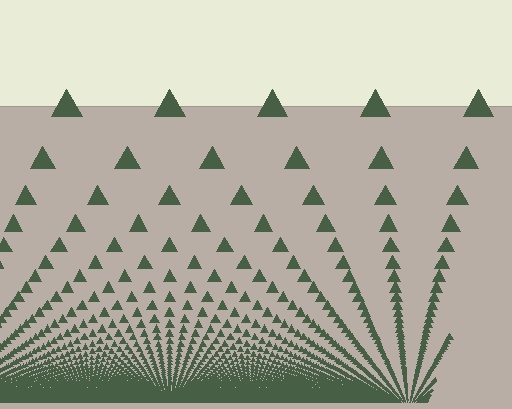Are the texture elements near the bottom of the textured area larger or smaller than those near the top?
Smaller. The gradient is inverted — elements near the bottom are smaller and denser.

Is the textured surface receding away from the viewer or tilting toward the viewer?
The surface appears to tilt toward the viewer. Texture elements get larger and sparser toward the top.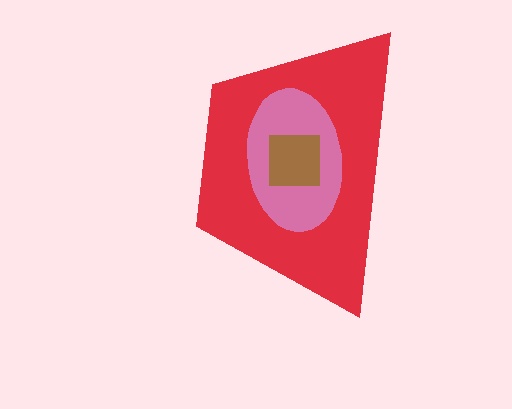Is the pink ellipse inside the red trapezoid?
Yes.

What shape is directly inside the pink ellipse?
The brown square.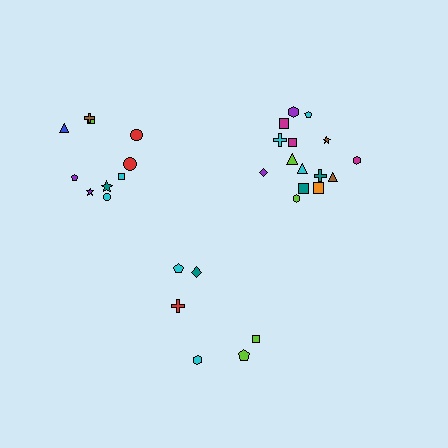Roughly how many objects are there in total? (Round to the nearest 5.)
Roughly 30 objects in total.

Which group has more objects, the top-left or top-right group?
The top-right group.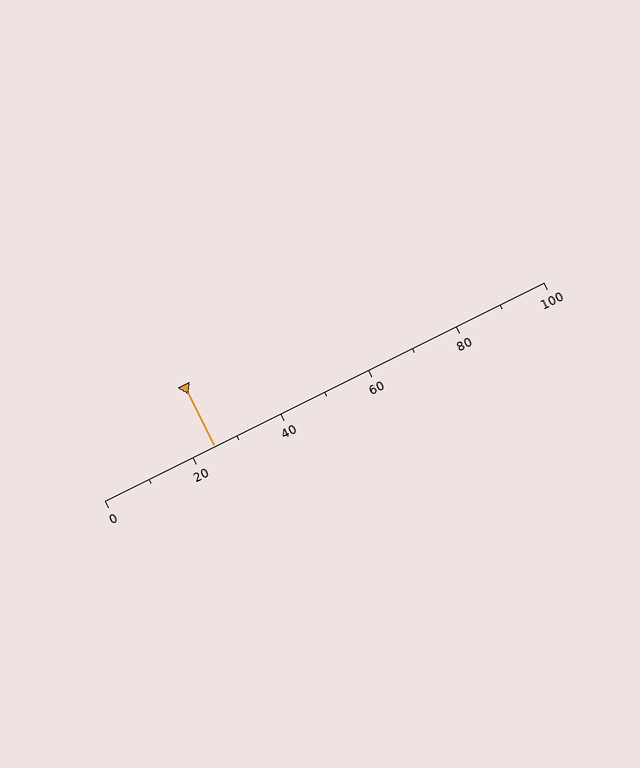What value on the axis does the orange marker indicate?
The marker indicates approximately 25.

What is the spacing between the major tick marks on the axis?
The major ticks are spaced 20 apart.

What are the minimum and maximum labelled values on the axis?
The axis runs from 0 to 100.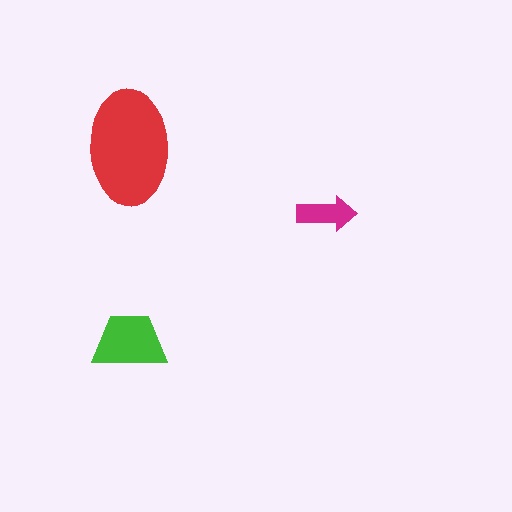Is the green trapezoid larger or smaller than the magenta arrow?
Larger.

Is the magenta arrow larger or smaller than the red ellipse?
Smaller.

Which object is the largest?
The red ellipse.